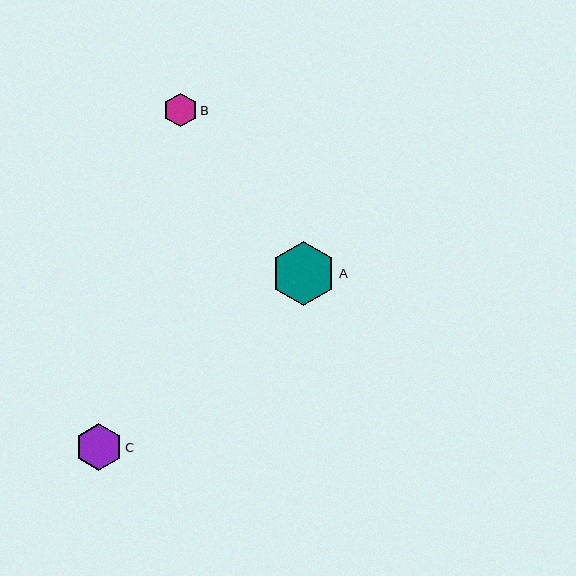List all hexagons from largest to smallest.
From largest to smallest: A, C, B.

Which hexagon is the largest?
Hexagon A is the largest with a size of approximately 64 pixels.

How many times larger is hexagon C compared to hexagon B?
Hexagon C is approximately 1.4 times the size of hexagon B.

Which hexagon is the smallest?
Hexagon B is the smallest with a size of approximately 34 pixels.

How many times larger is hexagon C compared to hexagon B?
Hexagon C is approximately 1.4 times the size of hexagon B.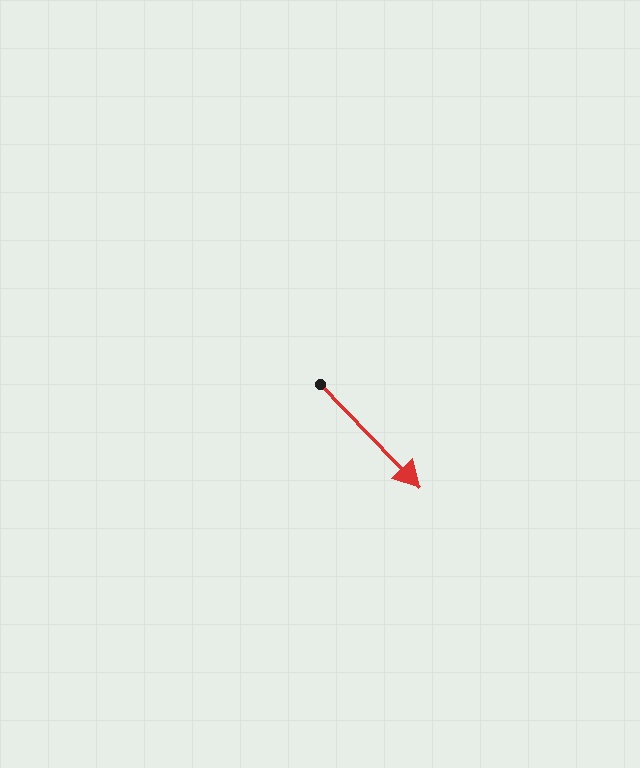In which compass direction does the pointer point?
Southeast.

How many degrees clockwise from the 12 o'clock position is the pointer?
Approximately 136 degrees.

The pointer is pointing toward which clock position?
Roughly 5 o'clock.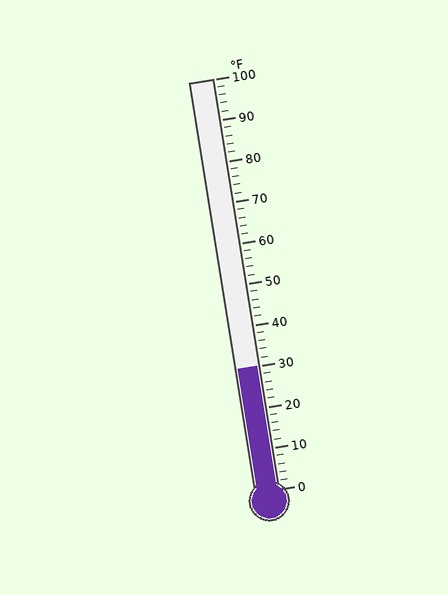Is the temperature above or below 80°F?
The temperature is below 80°F.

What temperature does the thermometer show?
The thermometer shows approximately 30°F.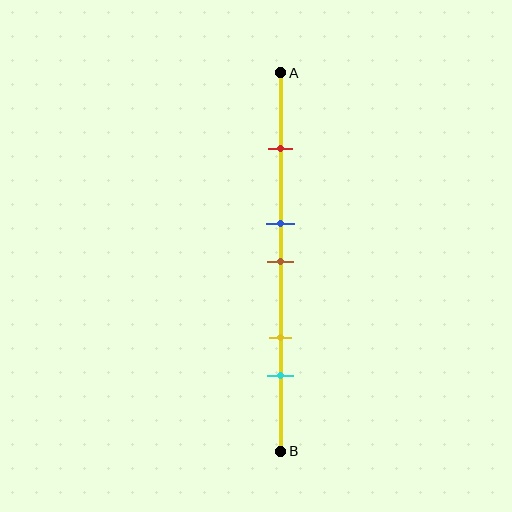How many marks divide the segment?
There are 5 marks dividing the segment.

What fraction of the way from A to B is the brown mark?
The brown mark is approximately 50% (0.5) of the way from A to B.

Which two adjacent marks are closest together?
The blue and brown marks are the closest adjacent pair.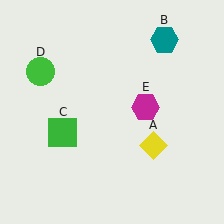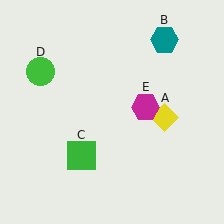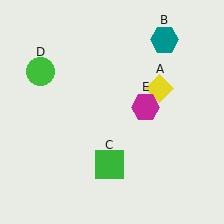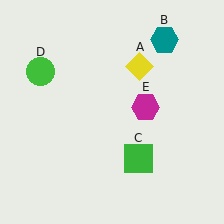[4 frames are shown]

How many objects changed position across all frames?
2 objects changed position: yellow diamond (object A), green square (object C).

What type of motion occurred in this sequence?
The yellow diamond (object A), green square (object C) rotated counterclockwise around the center of the scene.